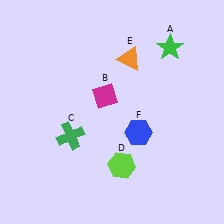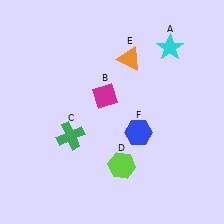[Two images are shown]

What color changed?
The star (A) changed from green in Image 1 to cyan in Image 2.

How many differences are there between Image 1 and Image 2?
There is 1 difference between the two images.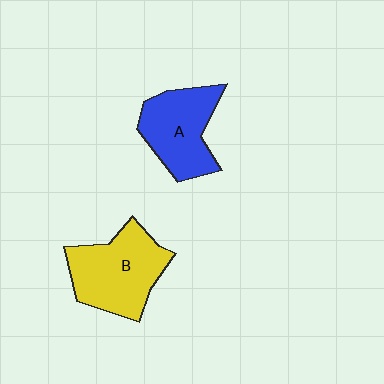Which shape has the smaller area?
Shape A (blue).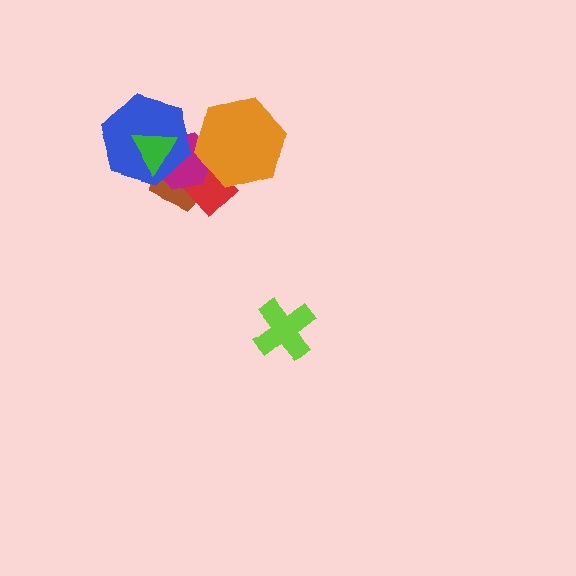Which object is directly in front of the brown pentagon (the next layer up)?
The red diamond is directly in front of the brown pentagon.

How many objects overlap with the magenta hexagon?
5 objects overlap with the magenta hexagon.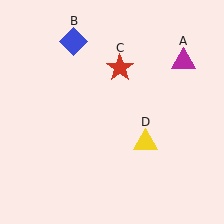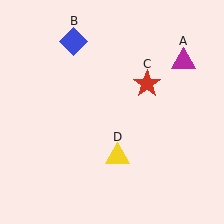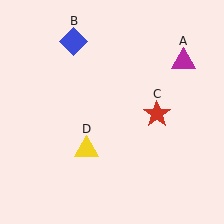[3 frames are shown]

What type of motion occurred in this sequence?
The red star (object C), yellow triangle (object D) rotated clockwise around the center of the scene.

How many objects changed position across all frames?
2 objects changed position: red star (object C), yellow triangle (object D).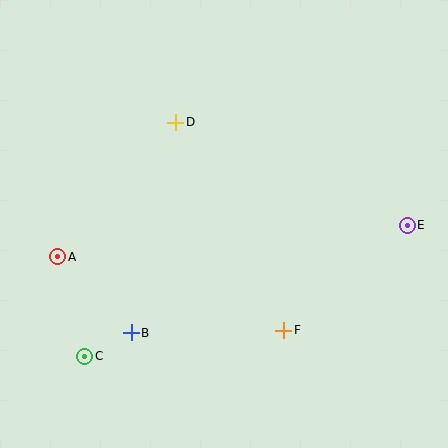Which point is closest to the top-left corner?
Point D is closest to the top-left corner.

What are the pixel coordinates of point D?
Point D is at (176, 122).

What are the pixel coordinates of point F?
Point F is at (284, 330).